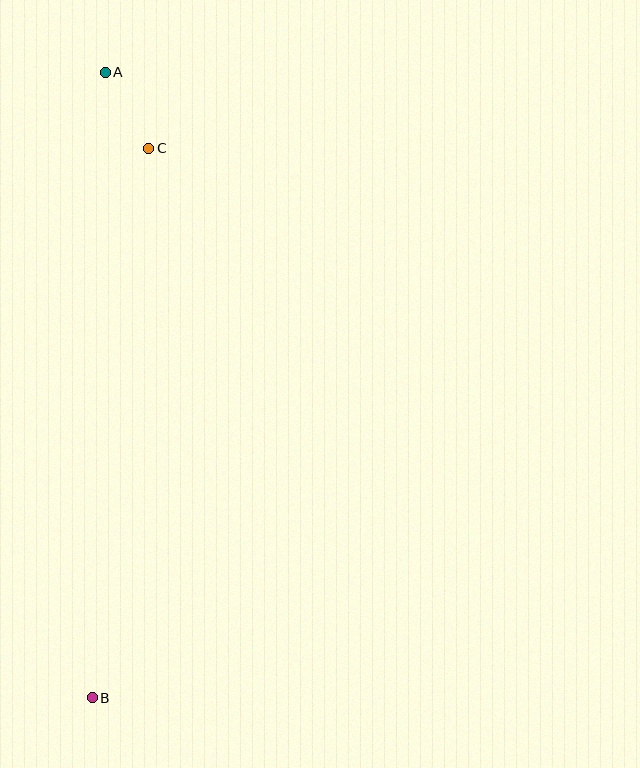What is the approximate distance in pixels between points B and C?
The distance between B and C is approximately 552 pixels.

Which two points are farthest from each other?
Points A and B are farthest from each other.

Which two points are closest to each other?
Points A and C are closest to each other.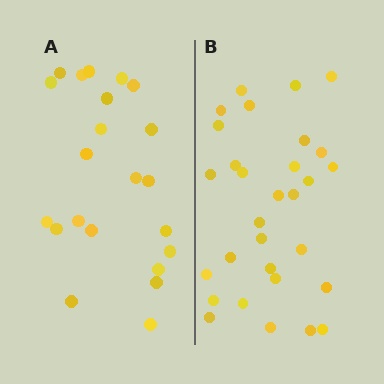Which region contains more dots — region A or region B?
Region B (the right region) has more dots.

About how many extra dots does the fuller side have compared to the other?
Region B has roughly 8 or so more dots than region A.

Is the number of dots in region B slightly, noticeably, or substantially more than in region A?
Region B has noticeably more, but not dramatically so. The ratio is roughly 1.4 to 1.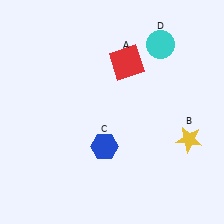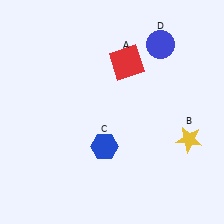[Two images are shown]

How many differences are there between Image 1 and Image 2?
There is 1 difference between the two images.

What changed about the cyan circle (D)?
In Image 1, D is cyan. In Image 2, it changed to blue.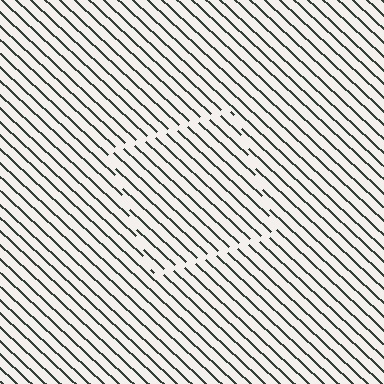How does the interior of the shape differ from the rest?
The interior of the shape contains the same grating, shifted by half a period — the contour is defined by the phase discontinuity where line-ends from the inner and outer gratings abut.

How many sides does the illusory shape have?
4 sides — the line-ends trace a square.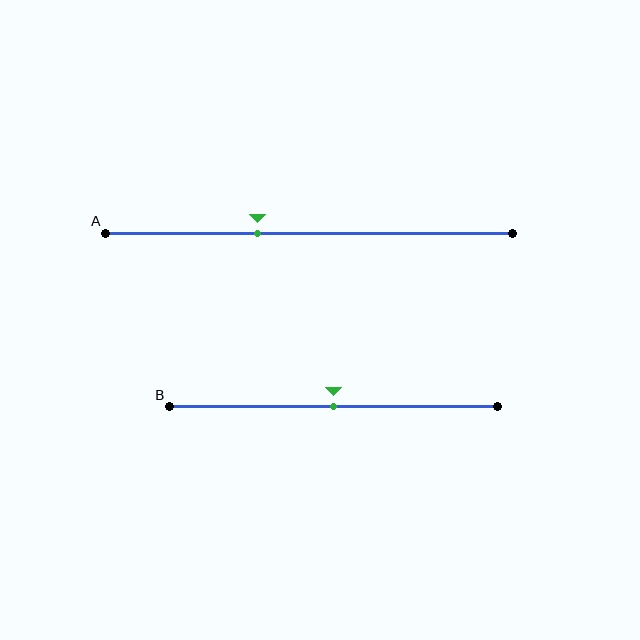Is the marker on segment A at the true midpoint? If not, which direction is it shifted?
No, the marker on segment A is shifted to the left by about 13% of the segment length.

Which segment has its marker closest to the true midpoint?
Segment B has its marker closest to the true midpoint.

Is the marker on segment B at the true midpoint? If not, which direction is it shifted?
Yes, the marker on segment B is at the true midpoint.